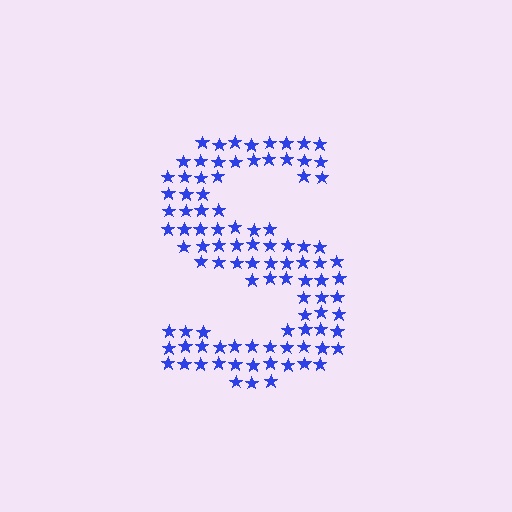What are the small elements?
The small elements are stars.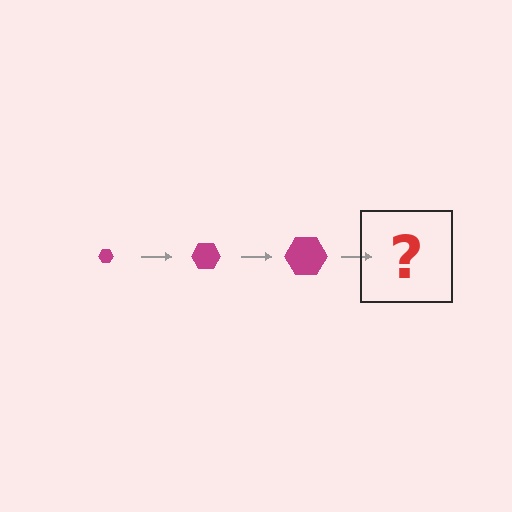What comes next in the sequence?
The next element should be a magenta hexagon, larger than the previous one.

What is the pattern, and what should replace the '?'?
The pattern is that the hexagon gets progressively larger each step. The '?' should be a magenta hexagon, larger than the previous one.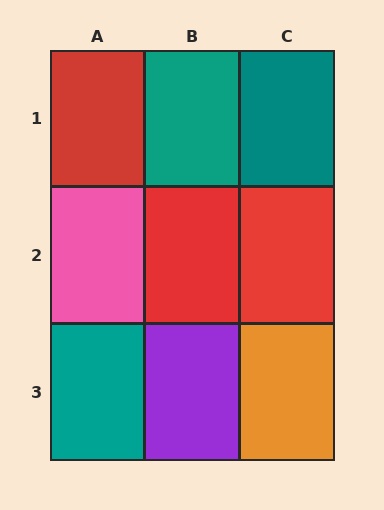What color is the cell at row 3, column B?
Purple.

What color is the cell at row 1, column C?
Teal.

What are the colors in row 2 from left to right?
Pink, red, red.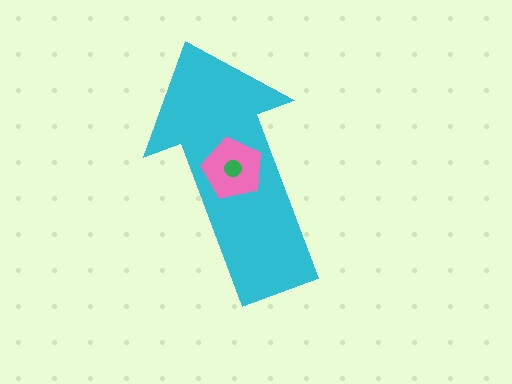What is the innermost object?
The green circle.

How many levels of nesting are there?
3.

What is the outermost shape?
The cyan arrow.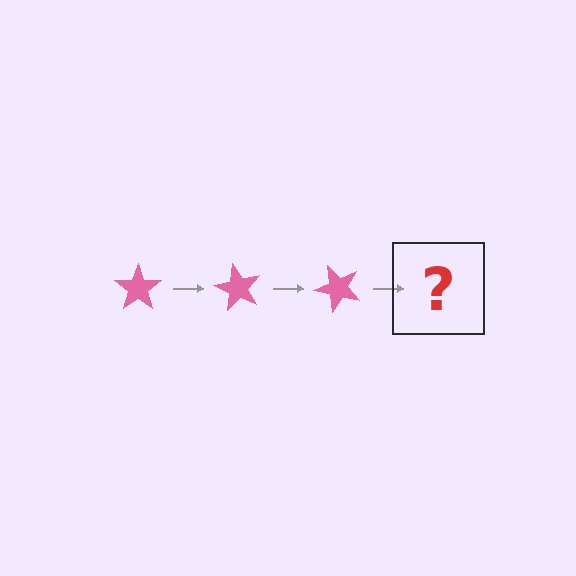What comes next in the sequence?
The next element should be a pink star rotated 180 degrees.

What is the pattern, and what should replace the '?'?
The pattern is that the star rotates 60 degrees each step. The '?' should be a pink star rotated 180 degrees.